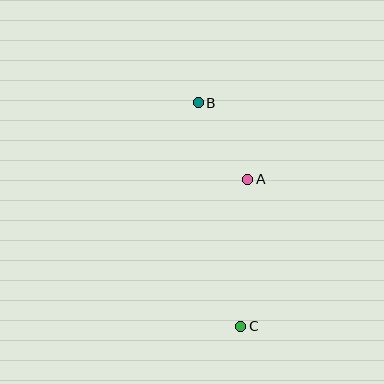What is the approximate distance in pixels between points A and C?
The distance between A and C is approximately 147 pixels.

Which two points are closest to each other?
Points A and B are closest to each other.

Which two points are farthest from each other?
Points B and C are farthest from each other.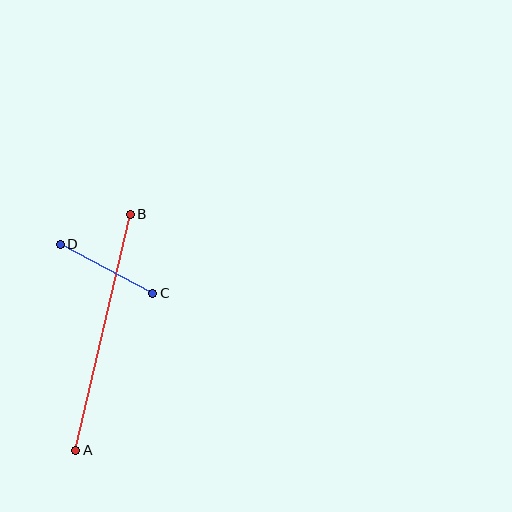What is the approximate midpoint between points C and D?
The midpoint is at approximately (106, 269) pixels.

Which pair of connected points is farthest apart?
Points A and B are farthest apart.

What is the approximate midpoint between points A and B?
The midpoint is at approximately (103, 332) pixels.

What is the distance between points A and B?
The distance is approximately 242 pixels.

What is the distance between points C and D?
The distance is approximately 105 pixels.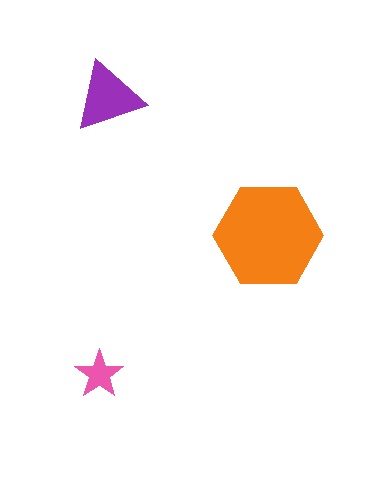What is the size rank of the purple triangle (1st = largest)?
2nd.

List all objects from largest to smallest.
The orange hexagon, the purple triangle, the pink star.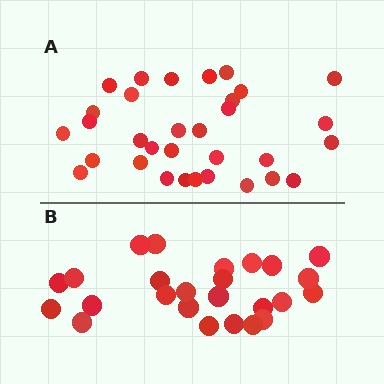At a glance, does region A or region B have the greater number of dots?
Region A (the top region) has more dots.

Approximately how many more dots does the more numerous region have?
Region A has roughly 8 or so more dots than region B.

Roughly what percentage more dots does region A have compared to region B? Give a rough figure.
About 30% more.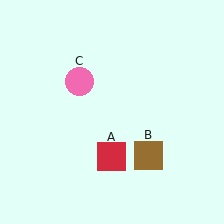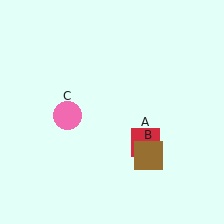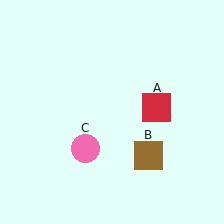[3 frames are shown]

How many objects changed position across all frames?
2 objects changed position: red square (object A), pink circle (object C).